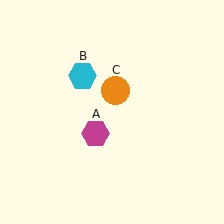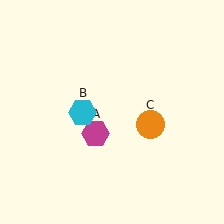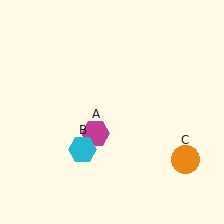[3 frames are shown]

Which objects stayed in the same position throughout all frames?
Magenta hexagon (object A) remained stationary.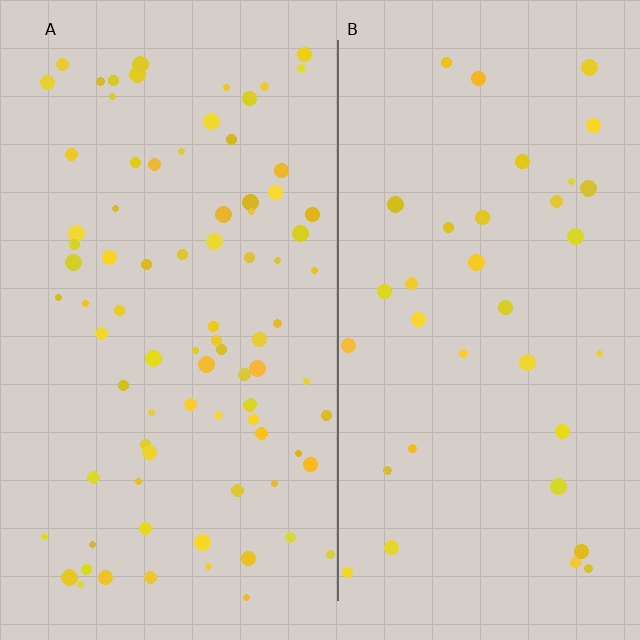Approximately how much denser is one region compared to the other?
Approximately 2.4× — region A over region B.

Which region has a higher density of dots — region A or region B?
A (the left).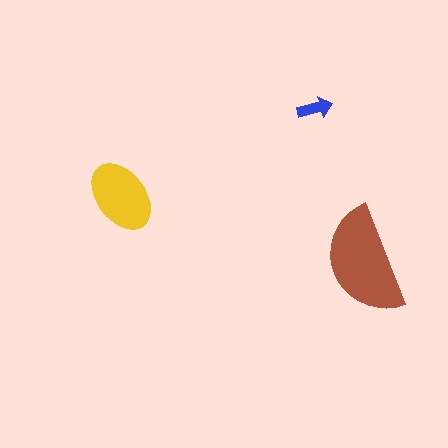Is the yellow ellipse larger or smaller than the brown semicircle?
Smaller.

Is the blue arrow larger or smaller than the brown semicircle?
Smaller.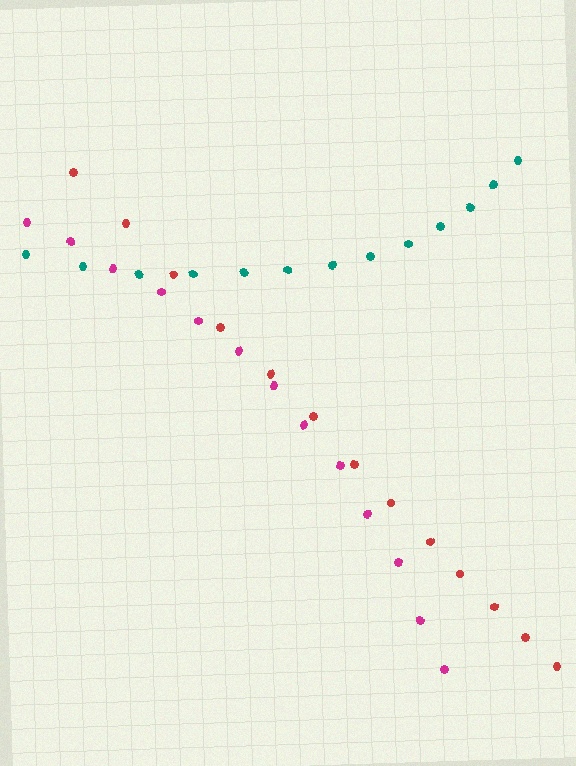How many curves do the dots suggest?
There are 3 distinct paths.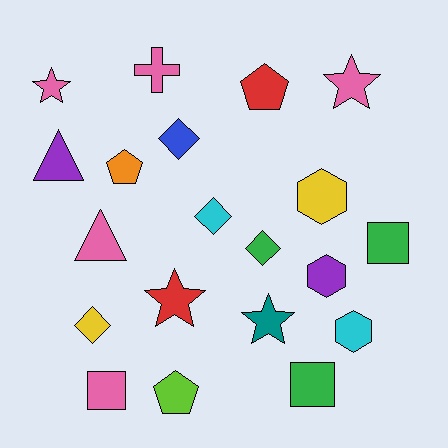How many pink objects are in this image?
There are 5 pink objects.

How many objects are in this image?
There are 20 objects.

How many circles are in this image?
There are no circles.